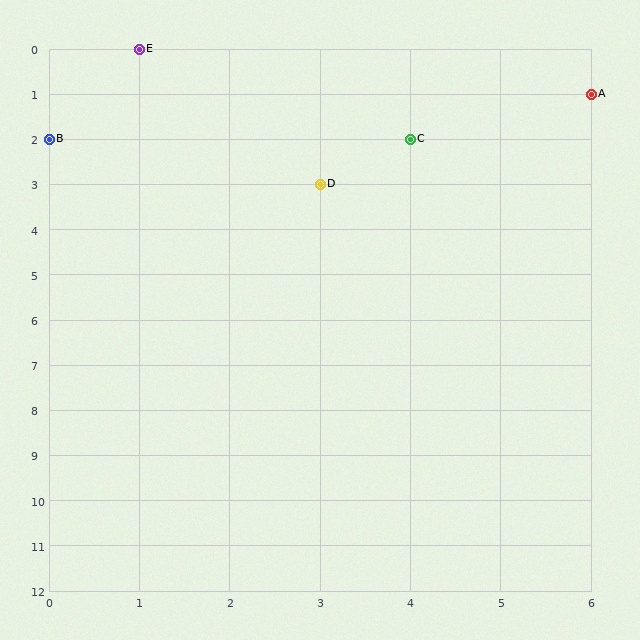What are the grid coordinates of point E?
Point E is at grid coordinates (1, 0).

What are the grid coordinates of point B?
Point B is at grid coordinates (0, 2).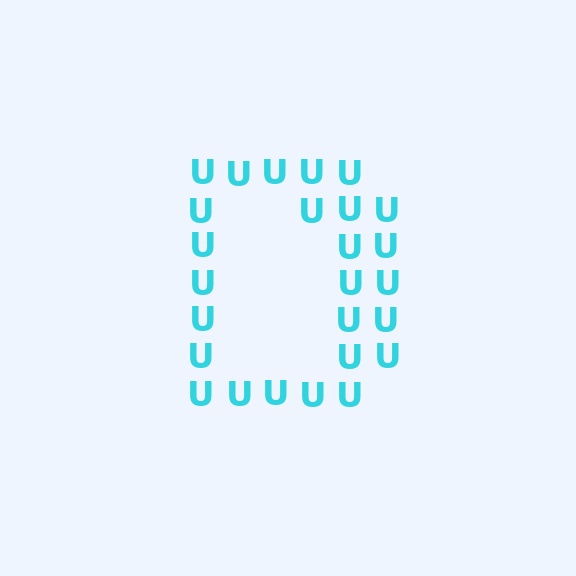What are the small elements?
The small elements are letter U's.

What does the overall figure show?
The overall figure shows the letter D.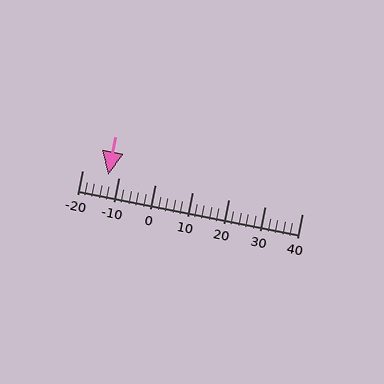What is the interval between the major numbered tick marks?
The major tick marks are spaced 10 units apart.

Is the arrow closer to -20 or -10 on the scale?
The arrow is closer to -10.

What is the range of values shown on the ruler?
The ruler shows values from -20 to 40.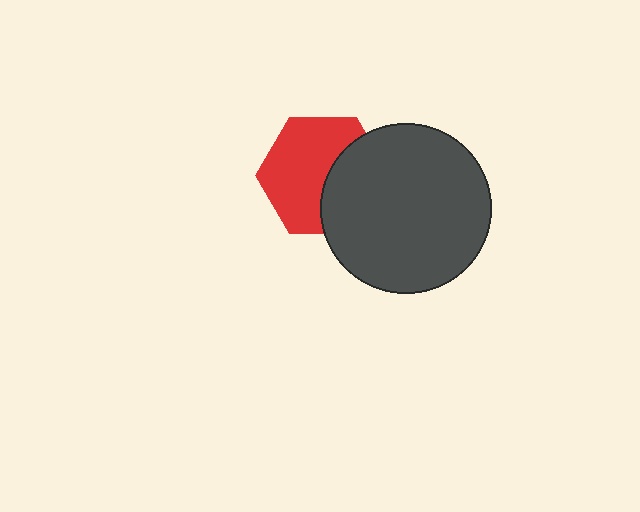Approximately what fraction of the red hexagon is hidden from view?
Roughly 39% of the red hexagon is hidden behind the dark gray circle.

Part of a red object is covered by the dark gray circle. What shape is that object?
It is a hexagon.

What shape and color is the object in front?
The object in front is a dark gray circle.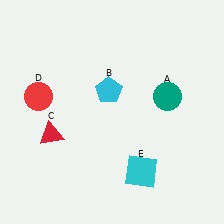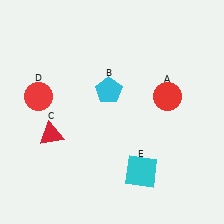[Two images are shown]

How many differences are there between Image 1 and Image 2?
There is 1 difference between the two images.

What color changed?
The circle (A) changed from teal in Image 1 to red in Image 2.